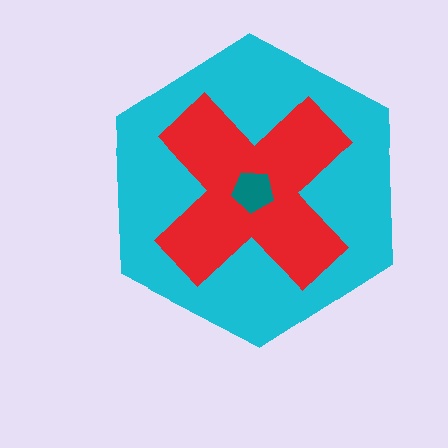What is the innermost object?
The teal pentagon.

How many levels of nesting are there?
3.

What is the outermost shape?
The cyan hexagon.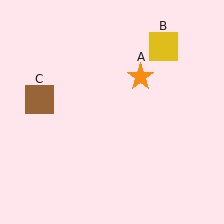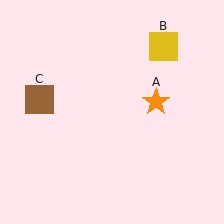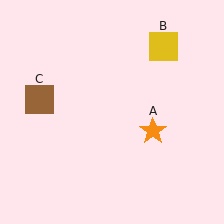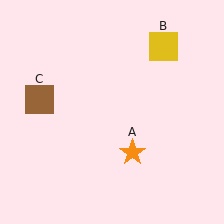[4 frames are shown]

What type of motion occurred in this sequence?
The orange star (object A) rotated clockwise around the center of the scene.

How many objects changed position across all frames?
1 object changed position: orange star (object A).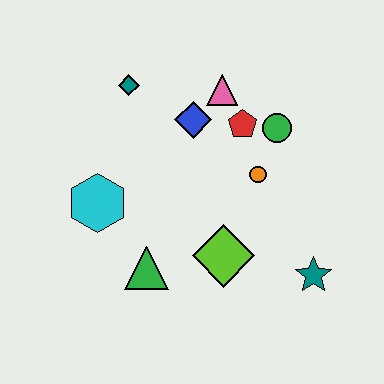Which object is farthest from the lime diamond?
The teal diamond is farthest from the lime diamond.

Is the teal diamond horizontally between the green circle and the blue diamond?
No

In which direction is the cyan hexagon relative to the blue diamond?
The cyan hexagon is to the left of the blue diamond.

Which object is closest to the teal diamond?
The blue diamond is closest to the teal diamond.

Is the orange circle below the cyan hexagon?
No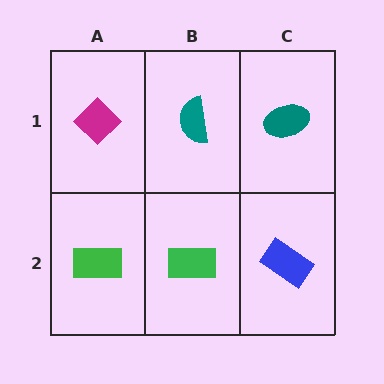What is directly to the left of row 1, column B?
A magenta diamond.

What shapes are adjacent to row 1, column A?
A green rectangle (row 2, column A), a teal semicircle (row 1, column B).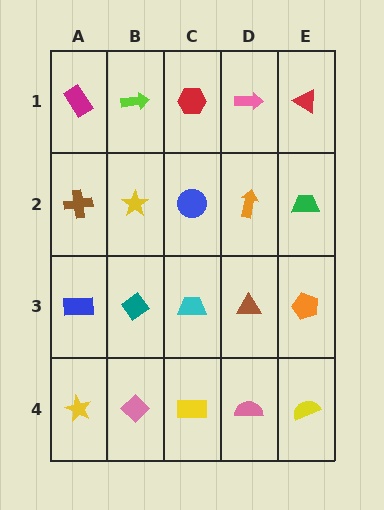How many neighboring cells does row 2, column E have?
3.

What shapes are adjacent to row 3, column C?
A blue circle (row 2, column C), a yellow rectangle (row 4, column C), a teal diamond (row 3, column B), a brown triangle (row 3, column D).